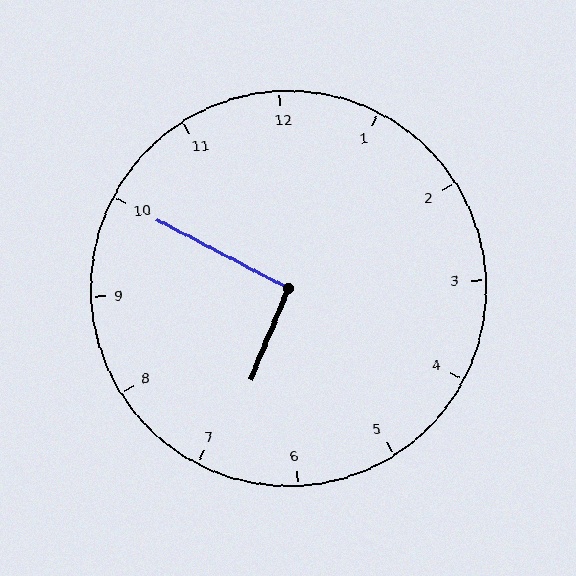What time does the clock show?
6:50.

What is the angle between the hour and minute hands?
Approximately 95 degrees.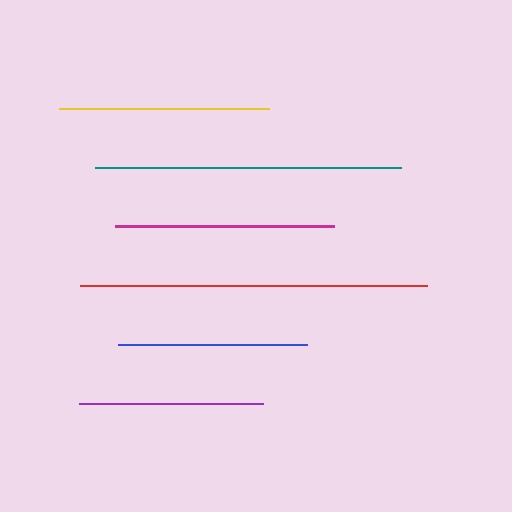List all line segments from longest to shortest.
From longest to shortest: red, teal, magenta, yellow, blue, purple.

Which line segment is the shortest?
The purple line is the shortest at approximately 184 pixels.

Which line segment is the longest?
The red line is the longest at approximately 347 pixels.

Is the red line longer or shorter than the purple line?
The red line is longer than the purple line.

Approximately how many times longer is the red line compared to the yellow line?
The red line is approximately 1.6 times the length of the yellow line.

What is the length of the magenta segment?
The magenta segment is approximately 219 pixels long.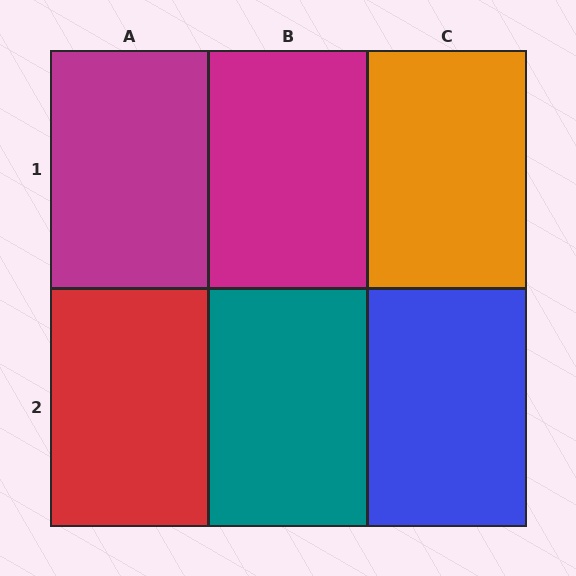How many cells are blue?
1 cell is blue.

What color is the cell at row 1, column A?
Magenta.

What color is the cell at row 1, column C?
Orange.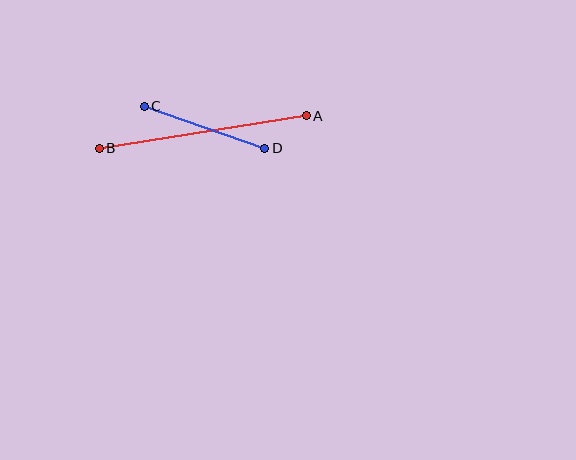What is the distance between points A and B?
The distance is approximately 209 pixels.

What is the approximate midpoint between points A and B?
The midpoint is at approximately (203, 132) pixels.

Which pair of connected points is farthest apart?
Points A and B are farthest apart.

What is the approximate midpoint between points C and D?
The midpoint is at approximately (204, 127) pixels.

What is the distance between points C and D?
The distance is approximately 127 pixels.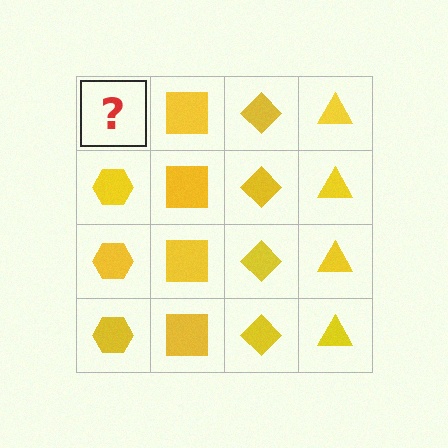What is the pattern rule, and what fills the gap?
The rule is that each column has a consistent shape. The gap should be filled with a yellow hexagon.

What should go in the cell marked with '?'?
The missing cell should contain a yellow hexagon.